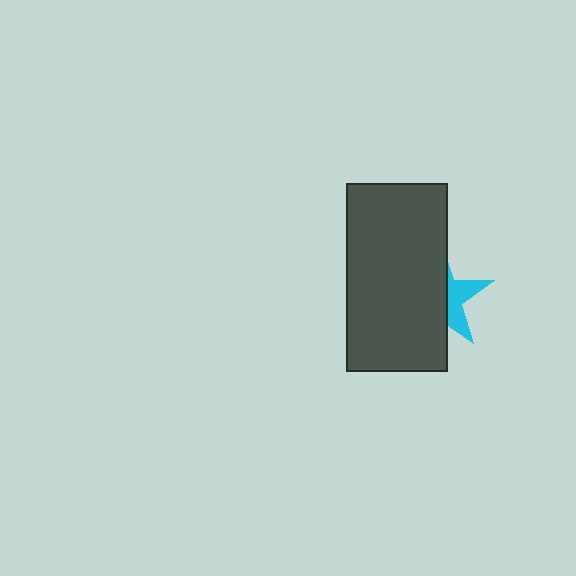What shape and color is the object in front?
The object in front is a dark gray rectangle.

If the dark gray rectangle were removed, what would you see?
You would see the complete cyan star.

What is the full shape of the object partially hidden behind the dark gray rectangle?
The partially hidden object is a cyan star.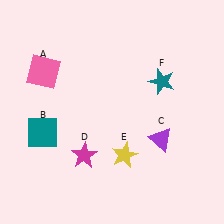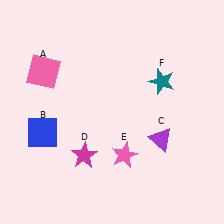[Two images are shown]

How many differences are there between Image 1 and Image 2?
There are 2 differences between the two images.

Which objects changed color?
B changed from teal to blue. E changed from yellow to pink.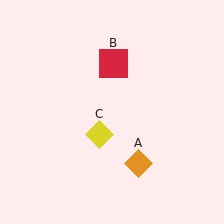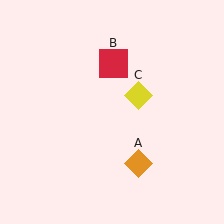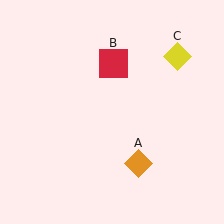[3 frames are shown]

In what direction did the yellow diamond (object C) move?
The yellow diamond (object C) moved up and to the right.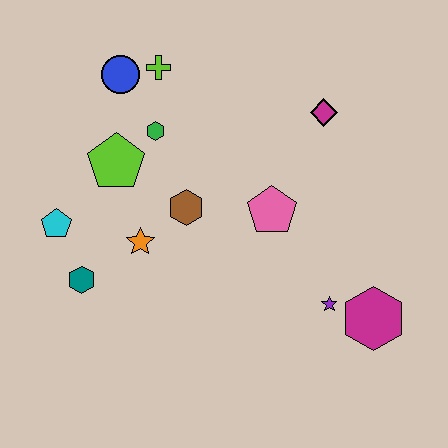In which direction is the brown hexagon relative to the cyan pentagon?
The brown hexagon is to the right of the cyan pentagon.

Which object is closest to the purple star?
The magenta hexagon is closest to the purple star.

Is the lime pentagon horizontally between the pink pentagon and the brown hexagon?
No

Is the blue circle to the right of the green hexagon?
No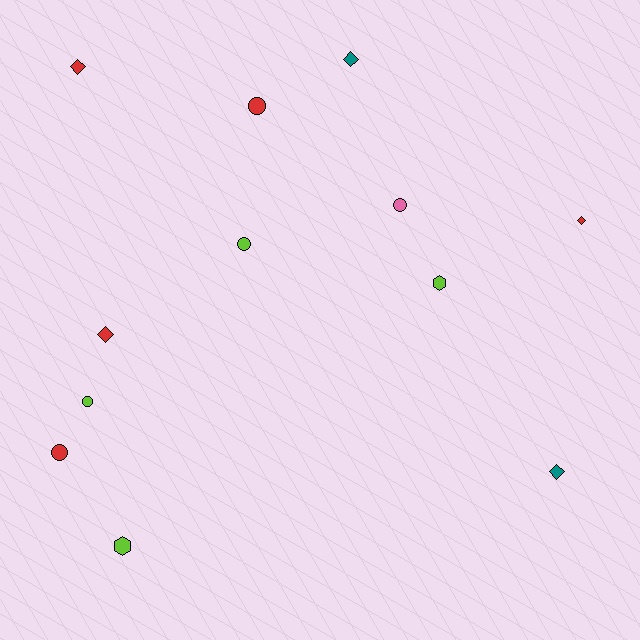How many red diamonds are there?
There are 3 red diamonds.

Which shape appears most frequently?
Circle, with 5 objects.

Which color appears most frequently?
Red, with 5 objects.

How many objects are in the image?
There are 12 objects.